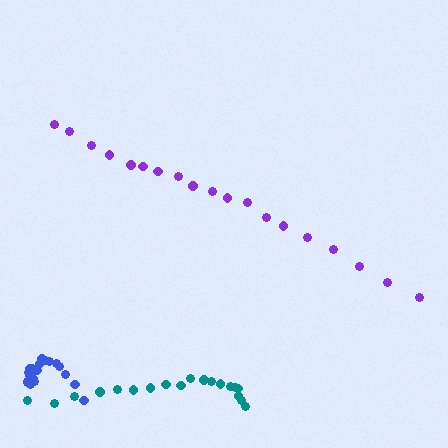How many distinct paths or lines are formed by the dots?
There are 3 distinct paths.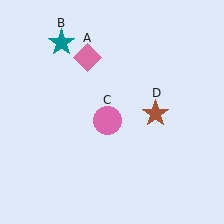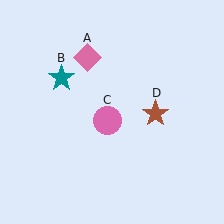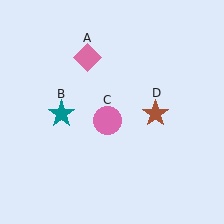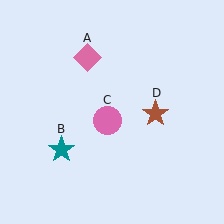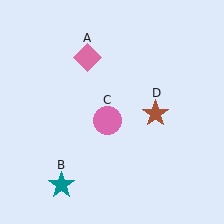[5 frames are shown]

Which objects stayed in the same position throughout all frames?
Pink diamond (object A) and pink circle (object C) and brown star (object D) remained stationary.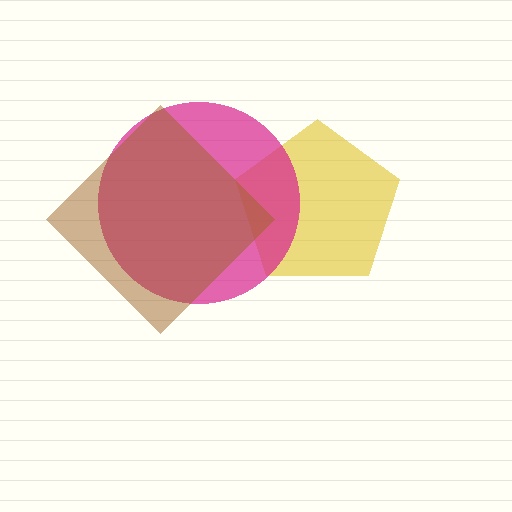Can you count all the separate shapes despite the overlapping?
Yes, there are 3 separate shapes.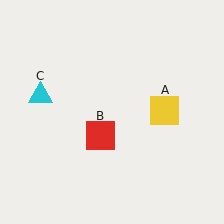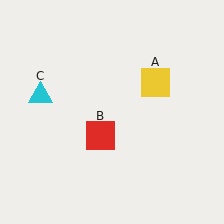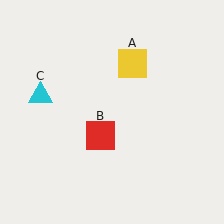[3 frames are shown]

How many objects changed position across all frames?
1 object changed position: yellow square (object A).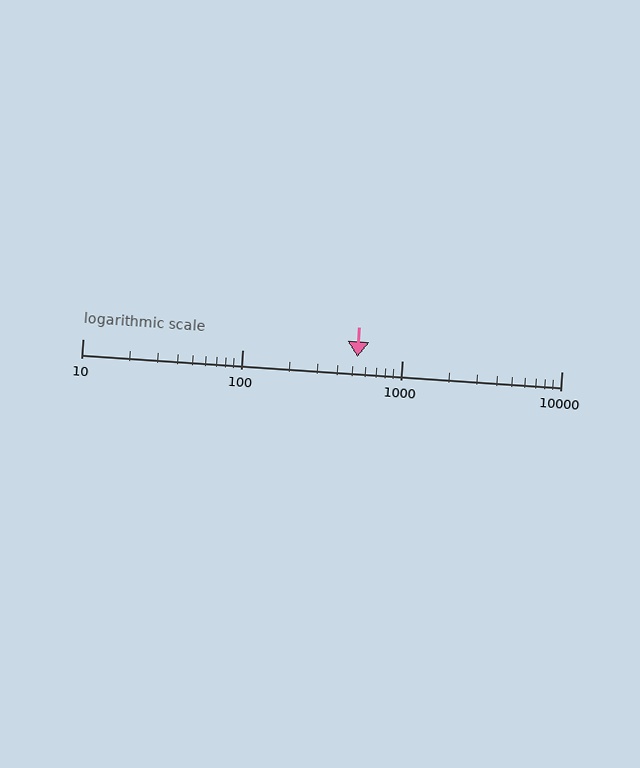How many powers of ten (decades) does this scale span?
The scale spans 3 decades, from 10 to 10000.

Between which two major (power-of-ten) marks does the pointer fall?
The pointer is between 100 and 1000.